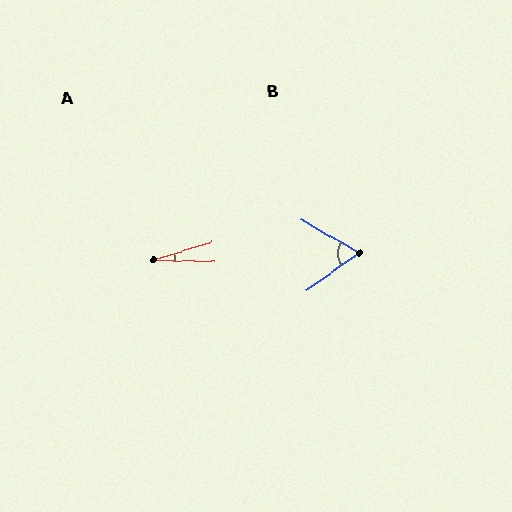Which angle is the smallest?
A, at approximately 19 degrees.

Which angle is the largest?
B, at approximately 66 degrees.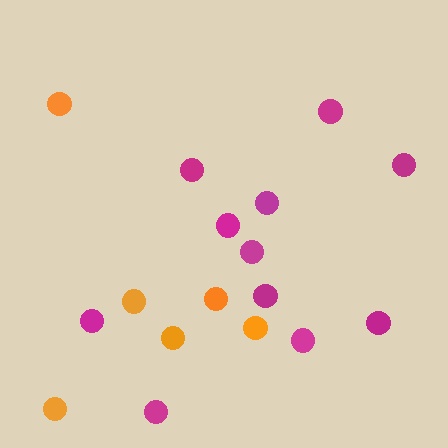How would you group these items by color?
There are 2 groups: one group of magenta circles (11) and one group of orange circles (6).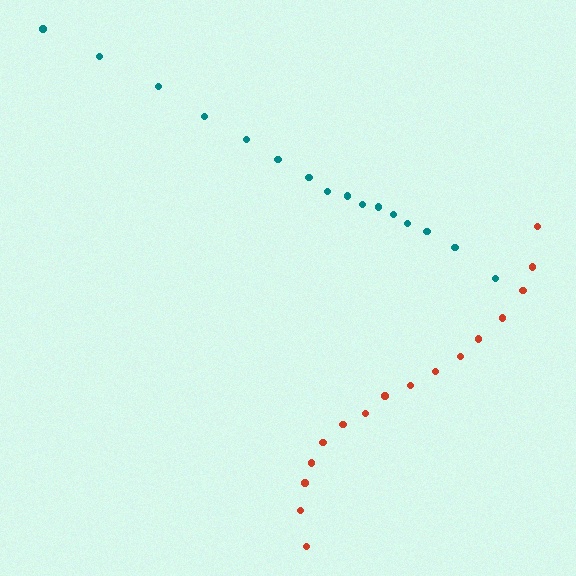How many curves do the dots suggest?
There are 2 distinct paths.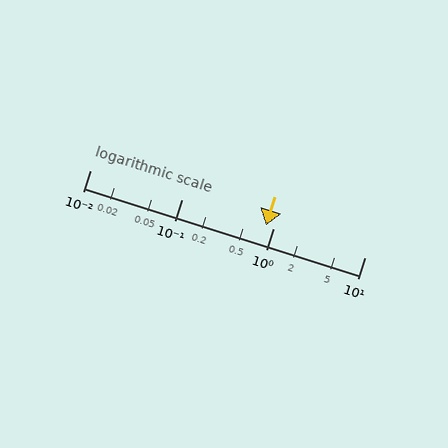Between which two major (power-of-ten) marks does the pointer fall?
The pointer is between 0.1 and 1.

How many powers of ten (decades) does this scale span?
The scale spans 3 decades, from 0.01 to 10.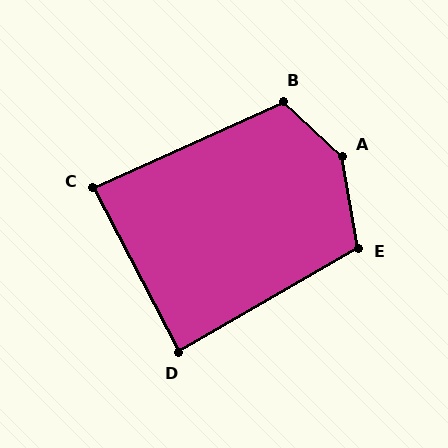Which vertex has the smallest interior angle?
C, at approximately 87 degrees.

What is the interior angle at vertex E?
Approximately 110 degrees (obtuse).